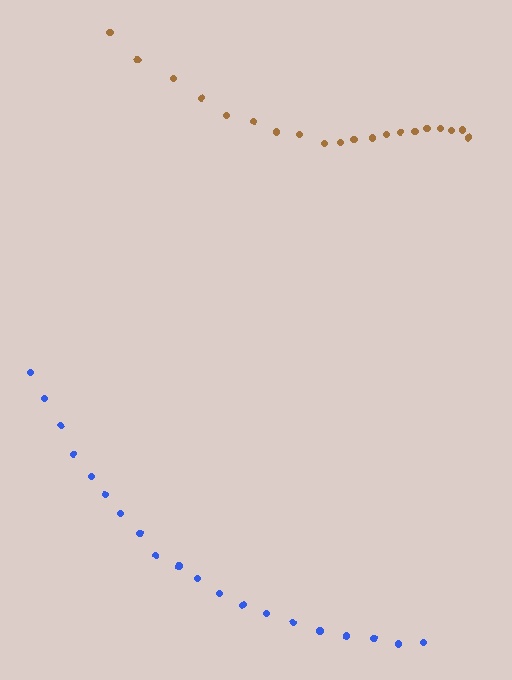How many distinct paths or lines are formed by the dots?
There are 2 distinct paths.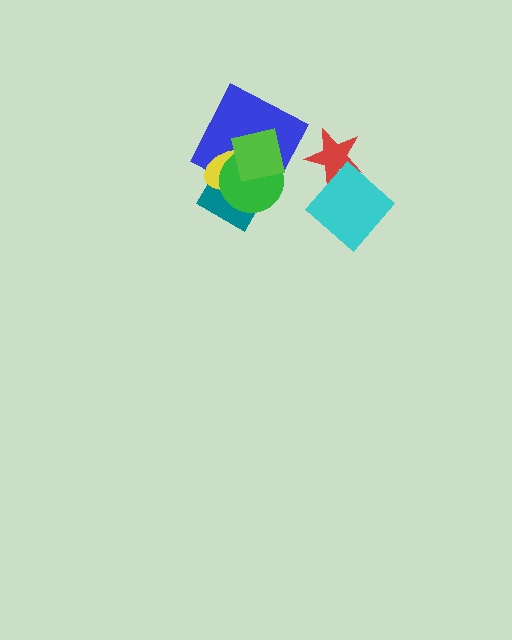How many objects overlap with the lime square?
4 objects overlap with the lime square.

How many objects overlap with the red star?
1 object overlaps with the red star.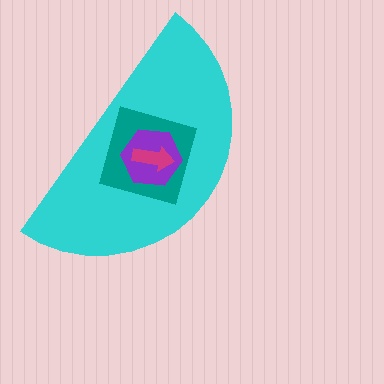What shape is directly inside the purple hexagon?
The magenta arrow.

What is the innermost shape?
The magenta arrow.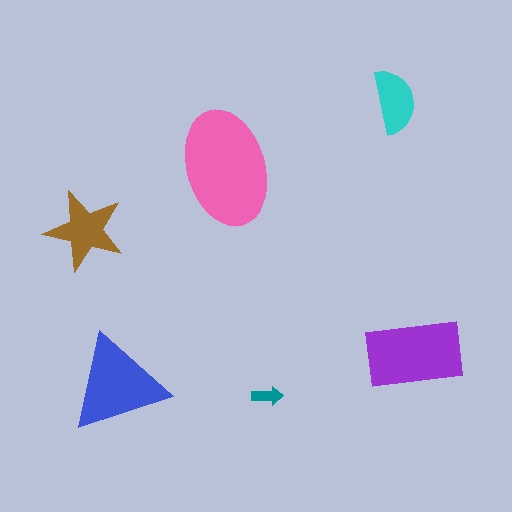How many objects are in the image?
There are 6 objects in the image.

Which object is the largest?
The pink ellipse.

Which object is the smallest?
The teal arrow.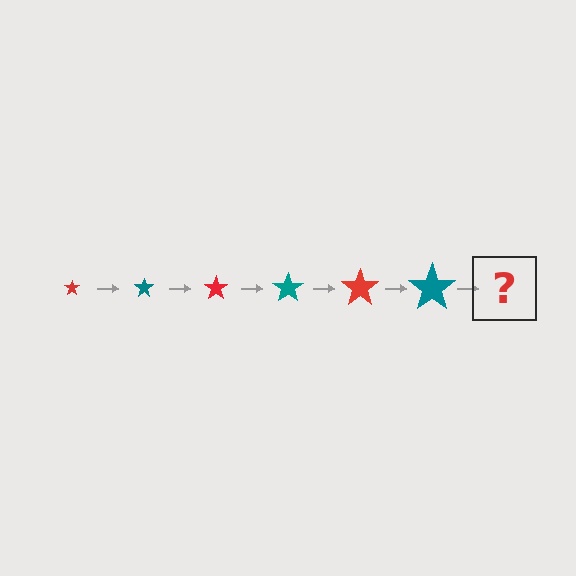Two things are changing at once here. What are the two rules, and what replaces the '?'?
The two rules are that the star grows larger each step and the color cycles through red and teal. The '?' should be a red star, larger than the previous one.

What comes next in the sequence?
The next element should be a red star, larger than the previous one.